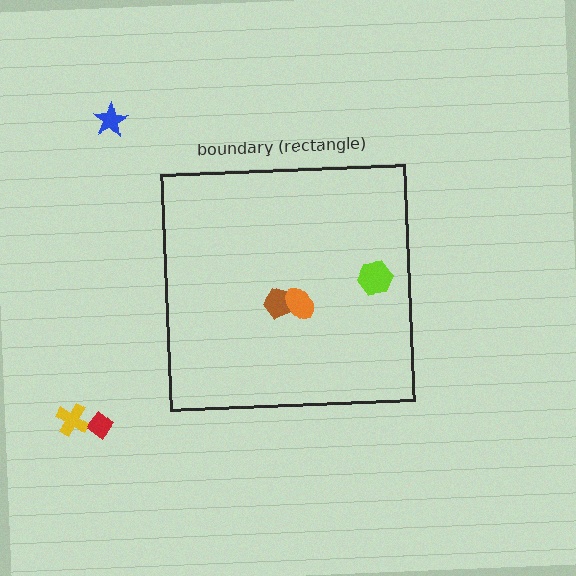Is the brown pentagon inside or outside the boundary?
Inside.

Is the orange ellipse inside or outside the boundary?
Inside.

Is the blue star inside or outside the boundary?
Outside.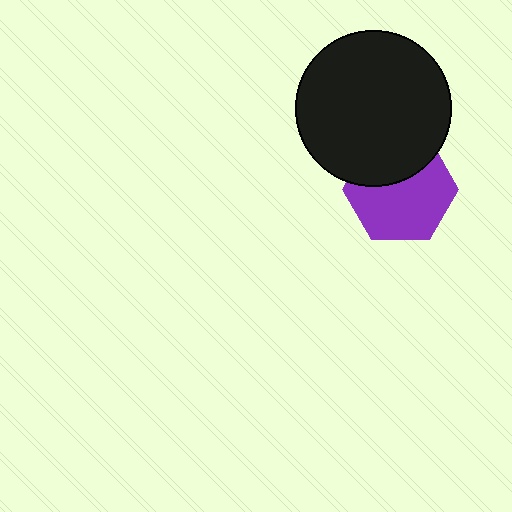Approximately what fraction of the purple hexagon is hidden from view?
Roughly 36% of the purple hexagon is hidden behind the black circle.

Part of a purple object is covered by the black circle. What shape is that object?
It is a hexagon.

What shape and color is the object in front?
The object in front is a black circle.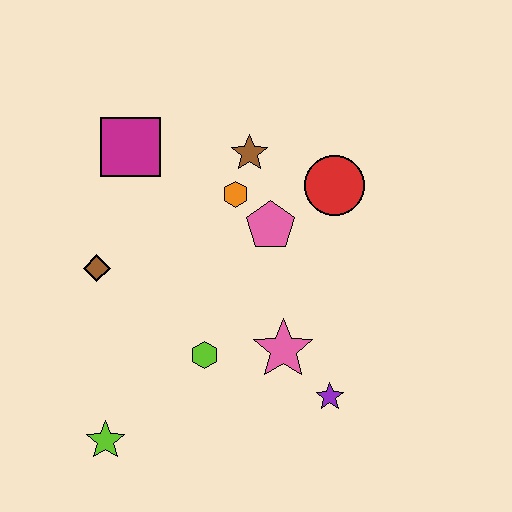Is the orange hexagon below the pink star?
No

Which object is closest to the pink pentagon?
The orange hexagon is closest to the pink pentagon.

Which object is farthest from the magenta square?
The purple star is farthest from the magenta square.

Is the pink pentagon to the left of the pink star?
Yes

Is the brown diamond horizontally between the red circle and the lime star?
No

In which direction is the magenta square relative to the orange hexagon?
The magenta square is to the left of the orange hexagon.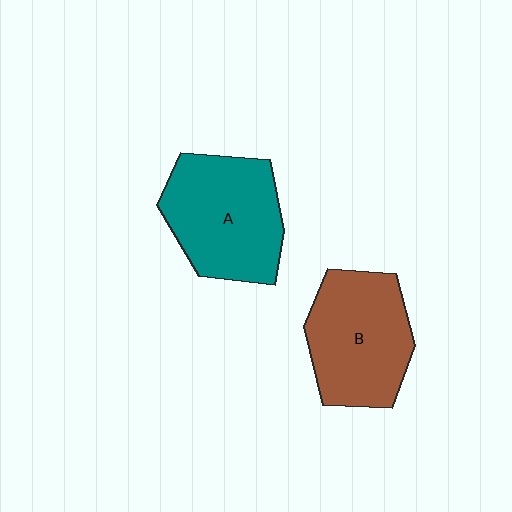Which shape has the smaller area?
Shape B (brown).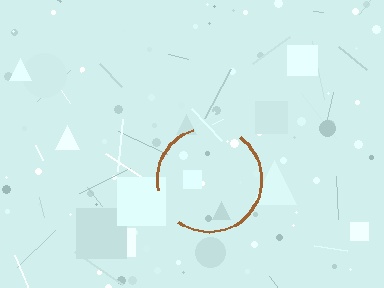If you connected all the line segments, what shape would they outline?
They would outline a circle.